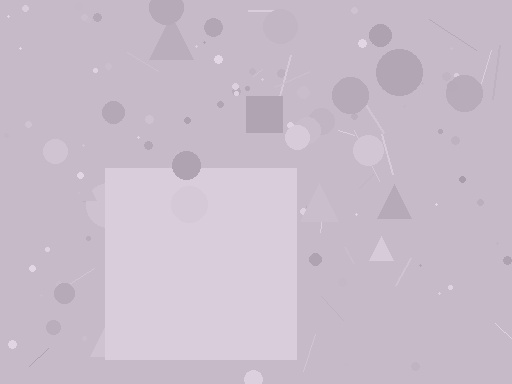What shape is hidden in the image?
A square is hidden in the image.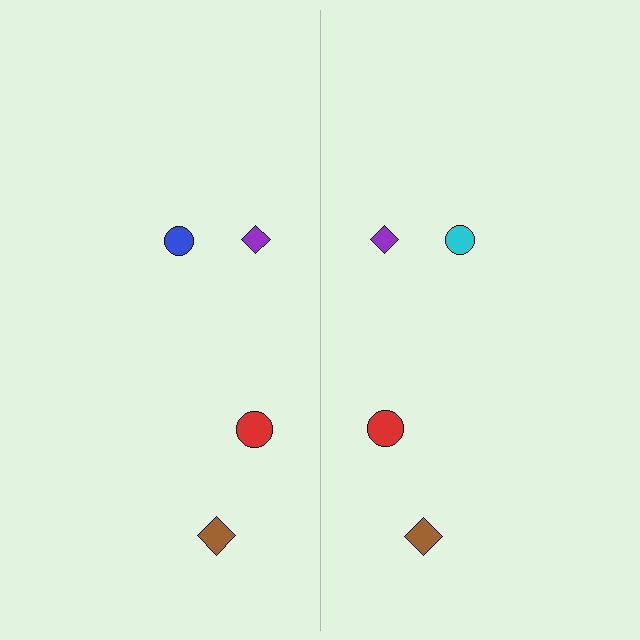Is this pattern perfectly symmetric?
No, the pattern is not perfectly symmetric. The cyan circle on the right side breaks the symmetry — its mirror counterpart is blue.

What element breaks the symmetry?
The cyan circle on the right side breaks the symmetry — its mirror counterpart is blue.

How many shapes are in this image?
There are 8 shapes in this image.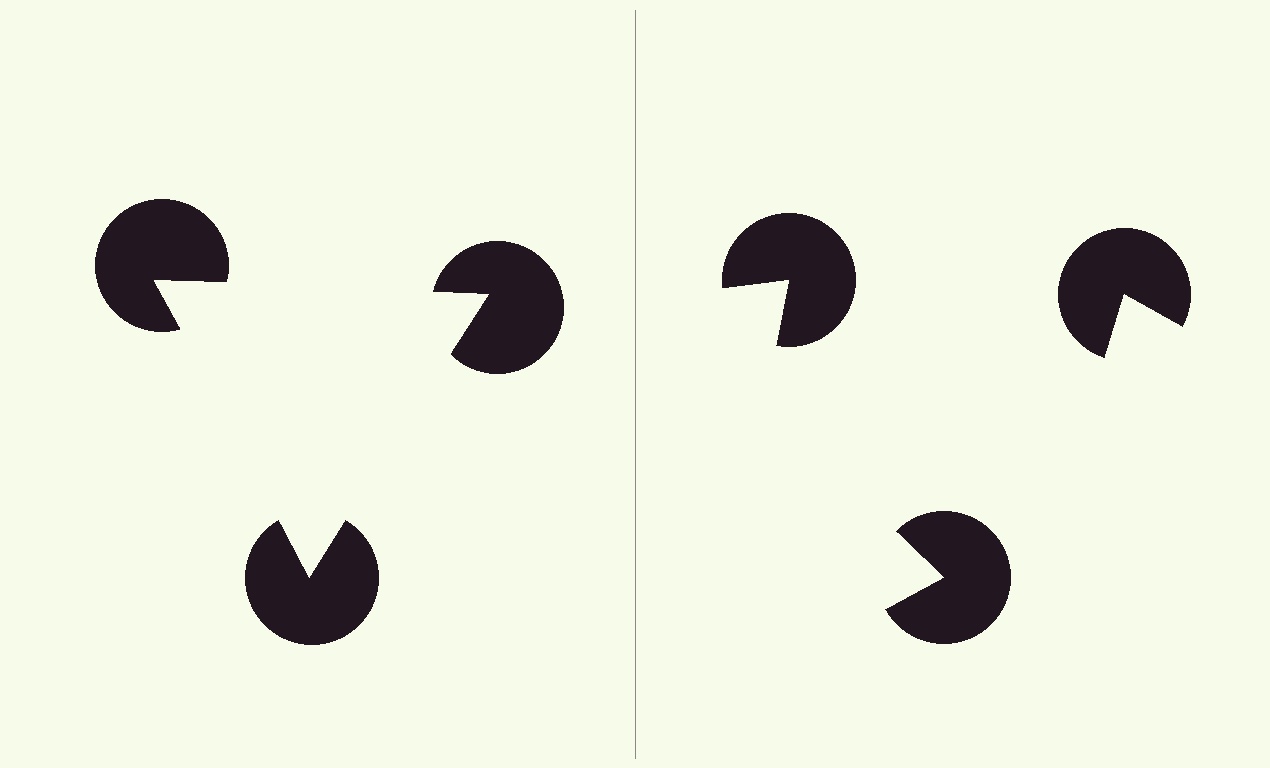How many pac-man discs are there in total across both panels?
6 — 3 on each side.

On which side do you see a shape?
An illusory triangle appears on the left side. On the right side the wedge cuts are rotated, so no coherent shape forms.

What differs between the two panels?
The pac-man discs are positioned identically on both sides; only the wedge orientations differ. On the left they align to a triangle; on the right they are misaligned.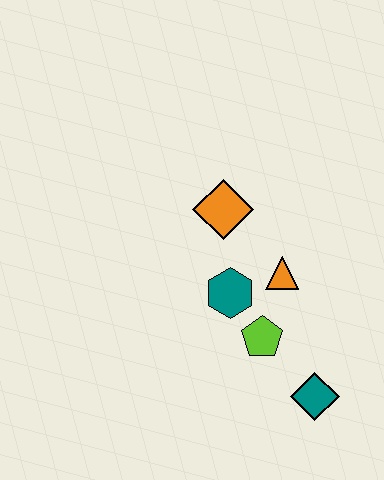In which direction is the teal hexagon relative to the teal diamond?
The teal hexagon is above the teal diamond.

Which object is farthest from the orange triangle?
The teal diamond is farthest from the orange triangle.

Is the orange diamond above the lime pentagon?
Yes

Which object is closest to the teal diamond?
The lime pentagon is closest to the teal diamond.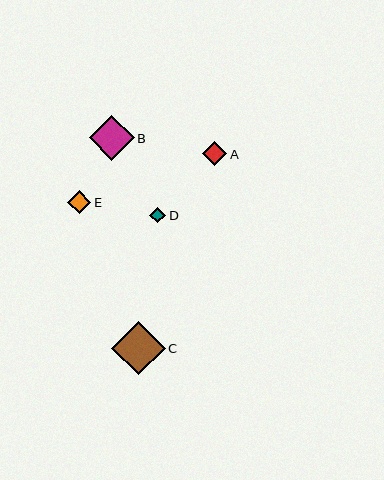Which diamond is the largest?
Diamond C is the largest with a size of approximately 53 pixels.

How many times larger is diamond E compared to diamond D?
Diamond E is approximately 1.4 times the size of diamond D.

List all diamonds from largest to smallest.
From largest to smallest: C, B, A, E, D.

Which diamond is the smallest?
Diamond D is the smallest with a size of approximately 16 pixels.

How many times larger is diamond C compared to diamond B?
Diamond C is approximately 1.2 times the size of diamond B.